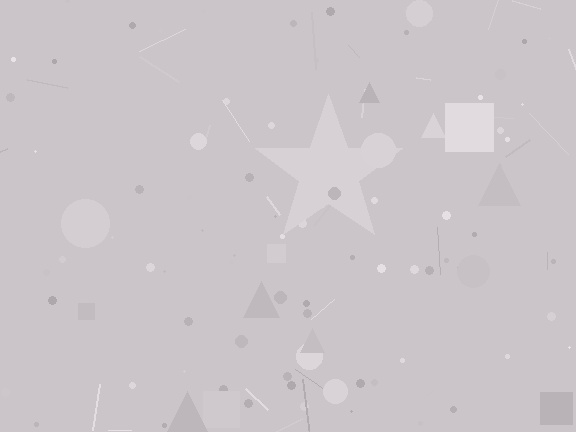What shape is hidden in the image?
A star is hidden in the image.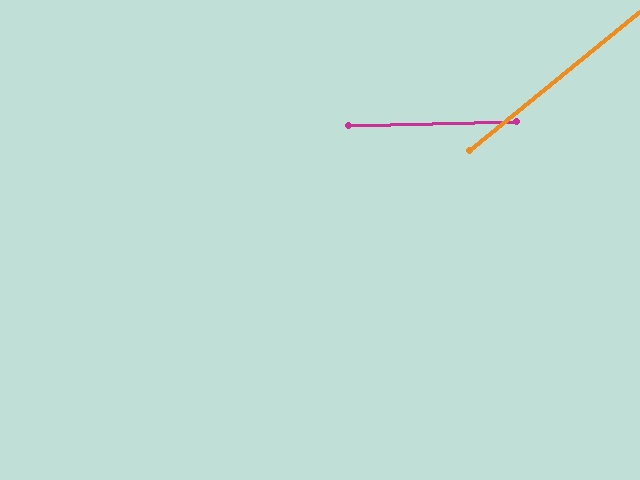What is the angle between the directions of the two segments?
Approximately 38 degrees.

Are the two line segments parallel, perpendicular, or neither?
Neither parallel nor perpendicular — they differ by about 38°.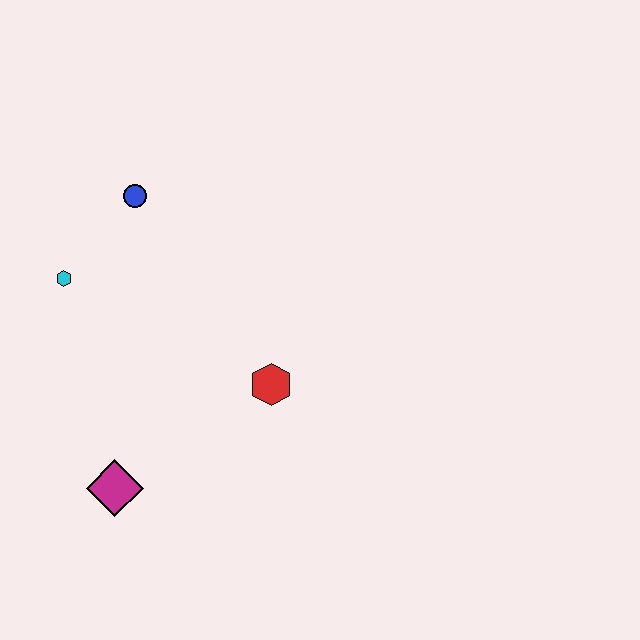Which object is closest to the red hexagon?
The magenta diamond is closest to the red hexagon.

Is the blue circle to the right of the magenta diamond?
Yes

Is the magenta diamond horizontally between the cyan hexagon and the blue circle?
Yes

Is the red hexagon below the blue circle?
Yes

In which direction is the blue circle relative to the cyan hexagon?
The blue circle is above the cyan hexagon.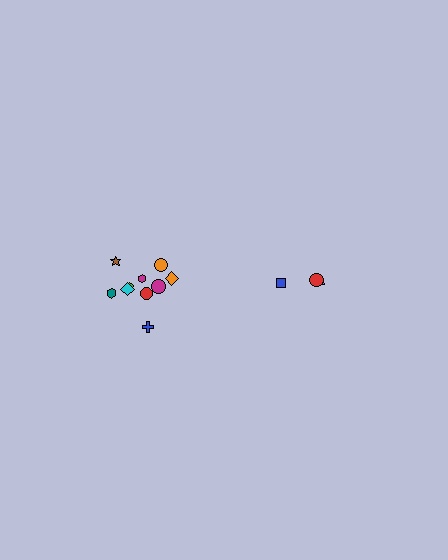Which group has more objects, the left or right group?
The left group.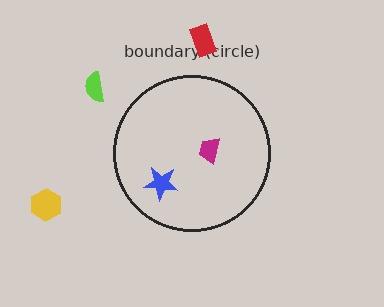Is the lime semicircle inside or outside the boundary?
Outside.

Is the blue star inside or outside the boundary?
Inside.